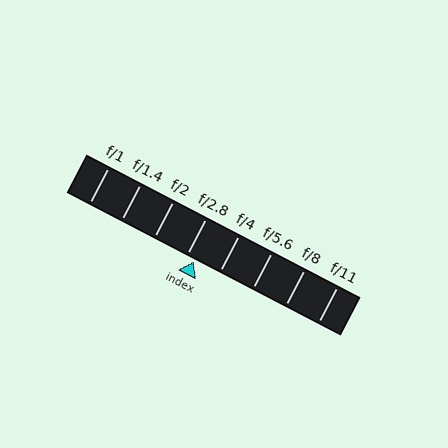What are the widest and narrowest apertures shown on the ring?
The widest aperture shown is f/1 and the narrowest is f/11.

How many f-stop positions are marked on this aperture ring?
There are 8 f-stop positions marked.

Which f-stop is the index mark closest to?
The index mark is closest to f/2.8.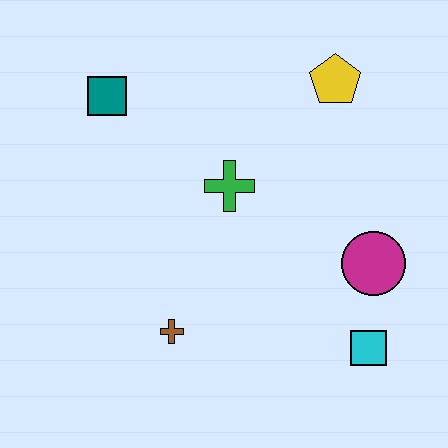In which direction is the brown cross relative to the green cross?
The brown cross is below the green cross.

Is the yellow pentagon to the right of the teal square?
Yes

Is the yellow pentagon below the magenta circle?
No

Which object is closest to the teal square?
The green cross is closest to the teal square.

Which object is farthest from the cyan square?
The teal square is farthest from the cyan square.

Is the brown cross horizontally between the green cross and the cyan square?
No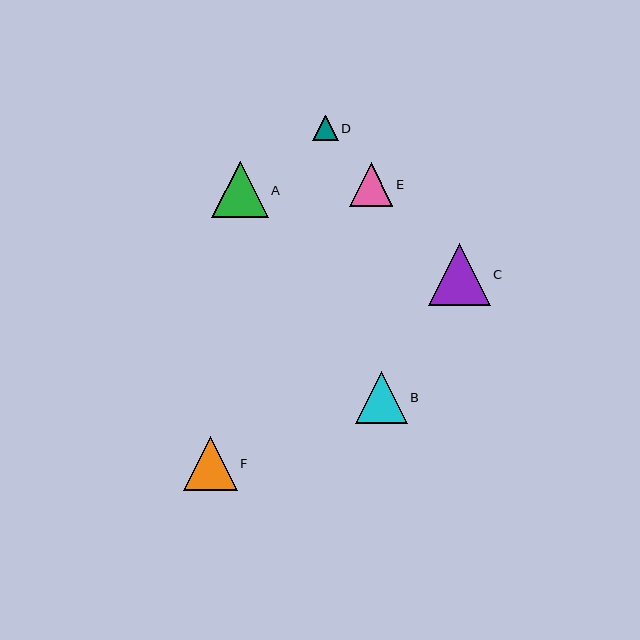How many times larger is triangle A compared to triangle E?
Triangle A is approximately 1.3 times the size of triangle E.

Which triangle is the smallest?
Triangle D is the smallest with a size of approximately 26 pixels.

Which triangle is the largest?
Triangle C is the largest with a size of approximately 62 pixels.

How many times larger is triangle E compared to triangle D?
Triangle E is approximately 1.7 times the size of triangle D.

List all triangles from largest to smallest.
From largest to smallest: C, A, F, B, E, D.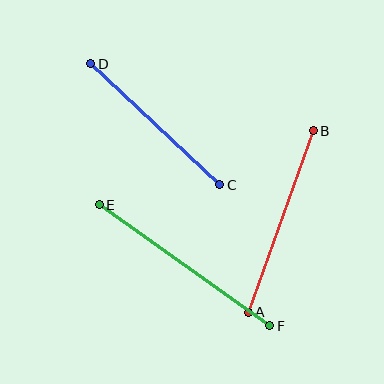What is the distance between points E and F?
The distance is approximately 209 pixels.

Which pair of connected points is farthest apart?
Points E and F are farthest apart.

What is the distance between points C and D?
The distance is approximately 177 pixels.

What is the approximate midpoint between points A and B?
The midpoint is at approximately (281, 222) pixels.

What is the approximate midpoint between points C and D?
The midpoint is at approximately (155, 124) pixels.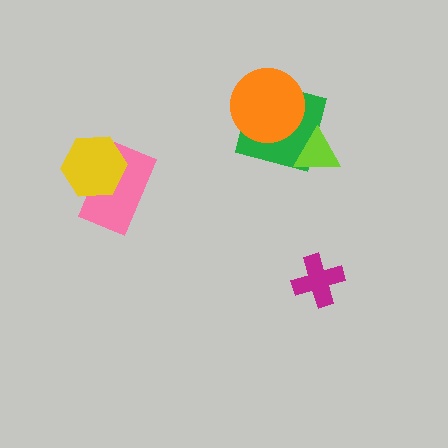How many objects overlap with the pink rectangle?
1 object overlaps with the pink rectangle.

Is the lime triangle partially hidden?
No, no other shape covers it.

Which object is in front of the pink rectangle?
The yellow hexagon is in front of the pink rectangle.